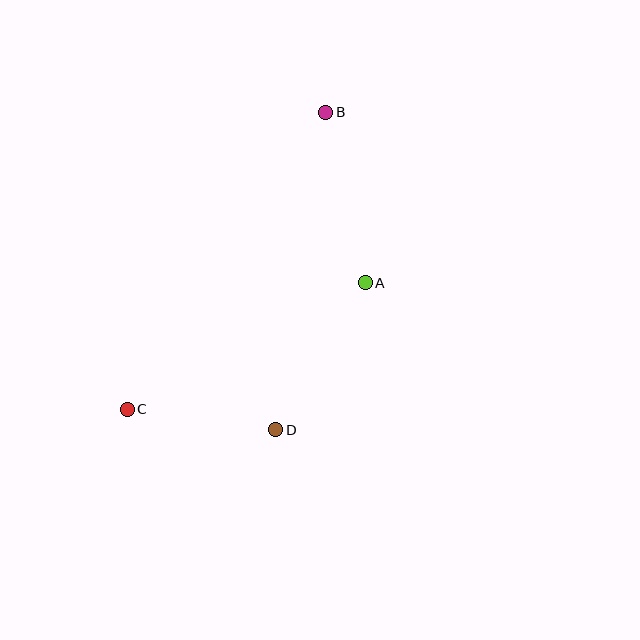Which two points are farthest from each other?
Points B and C are farthest from each other.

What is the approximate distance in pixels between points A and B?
The distance between A and B is approximately 175 pixels.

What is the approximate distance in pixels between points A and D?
The distance between A and D is approximately 172 pixels.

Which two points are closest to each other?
Points C and D are closest to each other.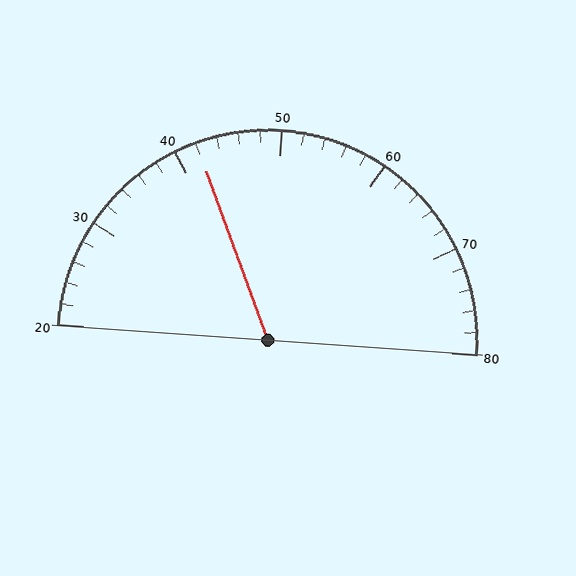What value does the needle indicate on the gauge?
The needle indicates approximately 42.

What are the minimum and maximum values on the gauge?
The gauge ranges from 20 to 80.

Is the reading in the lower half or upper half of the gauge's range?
The reading is in the lower half of the range (20 to 80).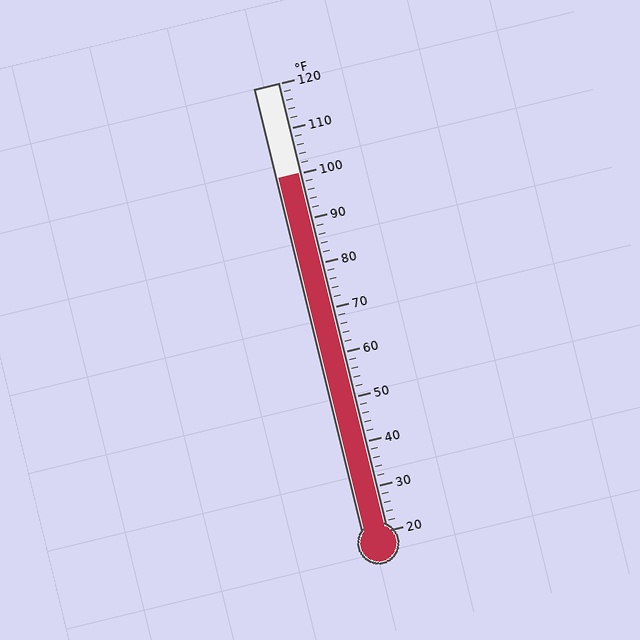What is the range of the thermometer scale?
The thermometer scale ranges from 20°F to 120°F.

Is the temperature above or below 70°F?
The temperature is above 70°F.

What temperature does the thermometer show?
The thermometer shows approximately 100°F.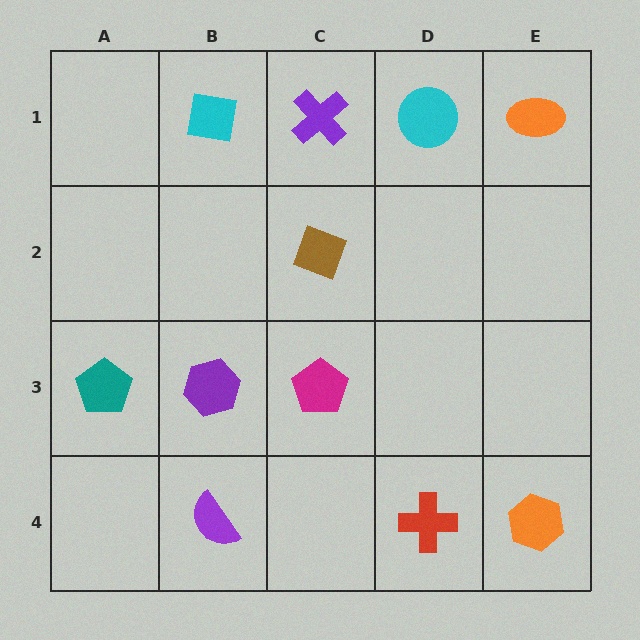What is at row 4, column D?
A red cross.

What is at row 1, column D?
A cyan circle.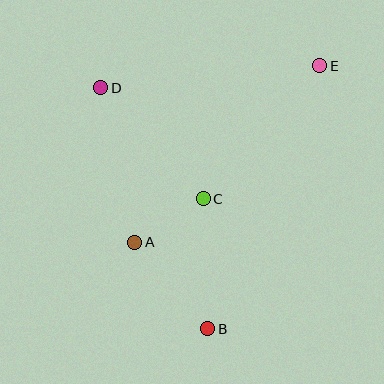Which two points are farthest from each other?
Points B and E are farthest from each other.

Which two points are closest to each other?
Points A and C are closest to each other.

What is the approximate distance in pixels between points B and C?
The distance between B and C is approximately 130 pixels.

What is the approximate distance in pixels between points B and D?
The distance between B and D is approximately 264 pixels.